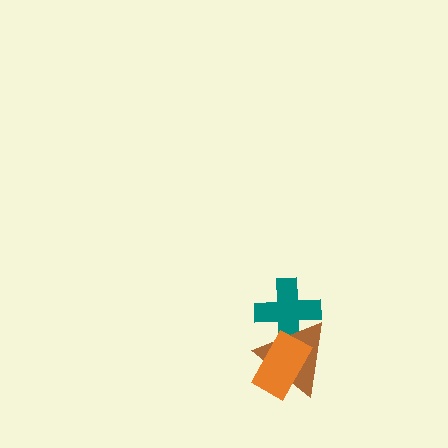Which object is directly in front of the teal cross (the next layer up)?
The brown triangle is directly in front of the teal cross.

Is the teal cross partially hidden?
Yes, it is partially covered by another shape.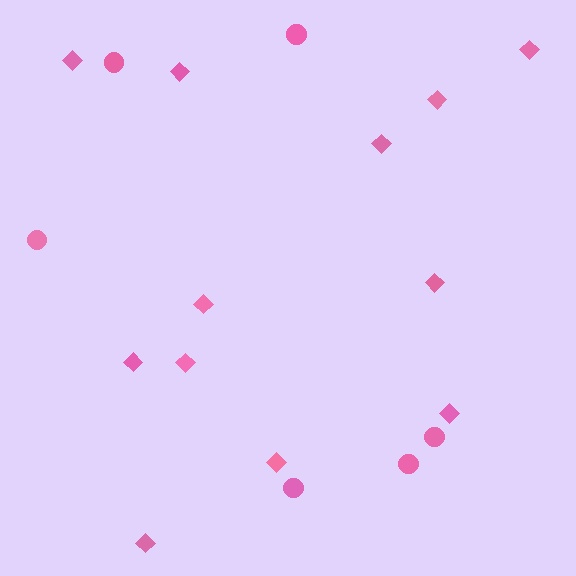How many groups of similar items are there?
There are 2 groups: one group of diamonds (12) and one group of circles (6).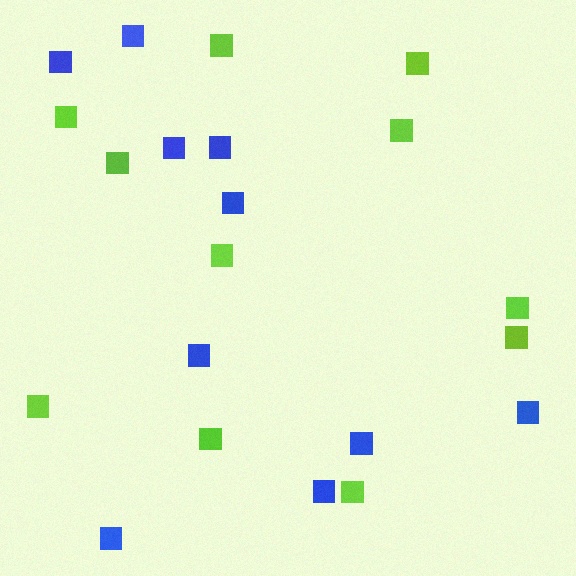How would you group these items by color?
There are 2 groups: one group of lime squares (11) and one group of blue squares (10).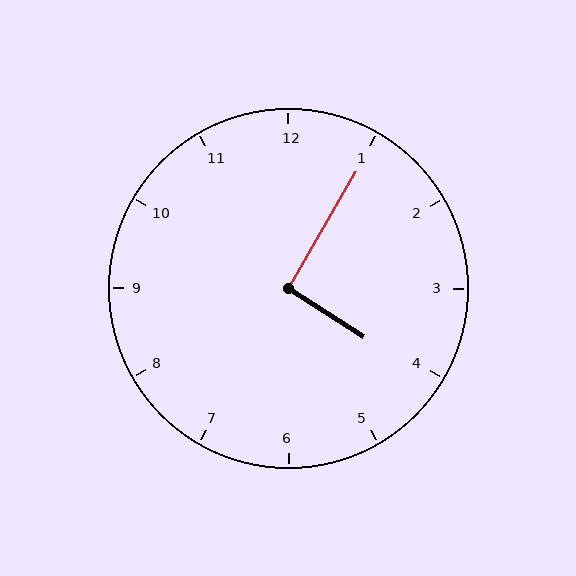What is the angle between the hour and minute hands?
Approximately 92 degrees.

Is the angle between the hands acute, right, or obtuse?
It is right.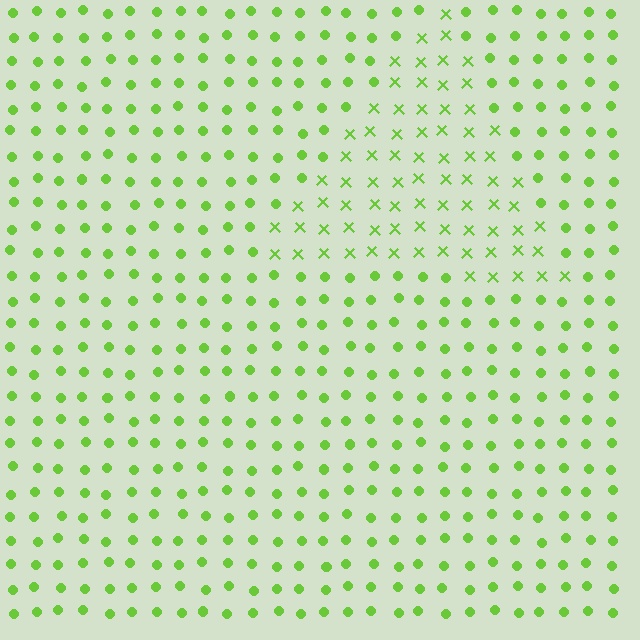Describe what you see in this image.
The image is filled with small lime elements arranged in a uniform grid. A triangle-shaped region contains X marks, while the surrounding area contains circles. The boundary is defined purely by the change in element shape.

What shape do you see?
I see a triangle.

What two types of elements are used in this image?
The image uses X marks inside the triangle region and circles outside it.